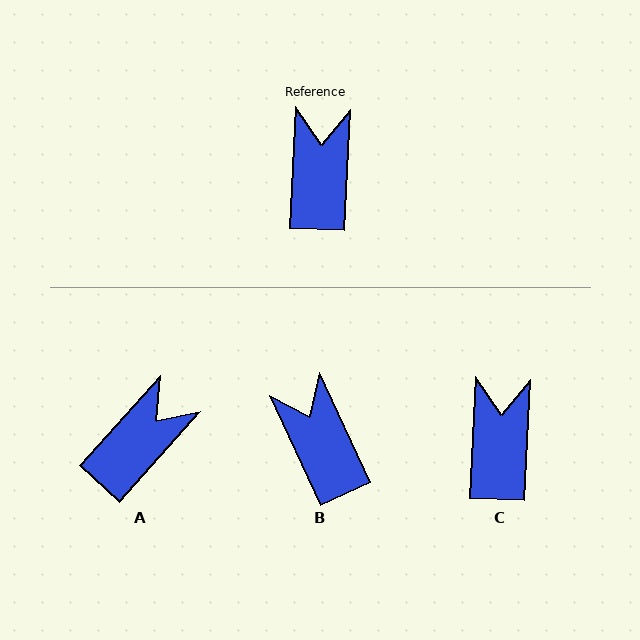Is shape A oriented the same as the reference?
No, it is off by about 39 degrees.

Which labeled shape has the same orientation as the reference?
C.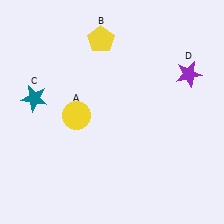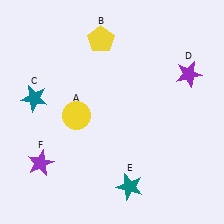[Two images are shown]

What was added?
A teal star (E), a purple star (F) were added in Image 2.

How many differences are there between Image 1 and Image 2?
There are 2 differences between the two images.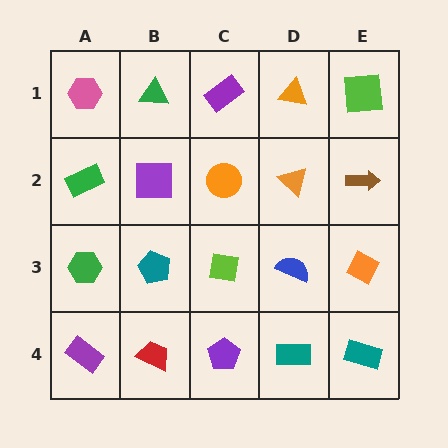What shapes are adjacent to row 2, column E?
A lime square (row 1, column E), an orange diamond (row 3, column E), an orange triangle (row 2, column D).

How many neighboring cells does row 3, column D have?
4.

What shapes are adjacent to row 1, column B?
A purple square (row 2, column B), a pink hexagon (row 1, column A), a purple rectangle (row 1, column C).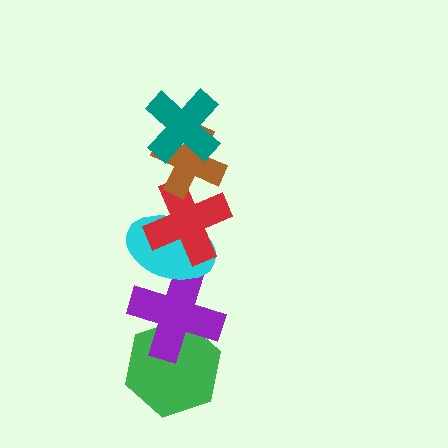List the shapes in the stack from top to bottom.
From top to bottom: the teal cross, the brown cross, the red cross, the cyan ellipse, the purple cross, the green hexagon.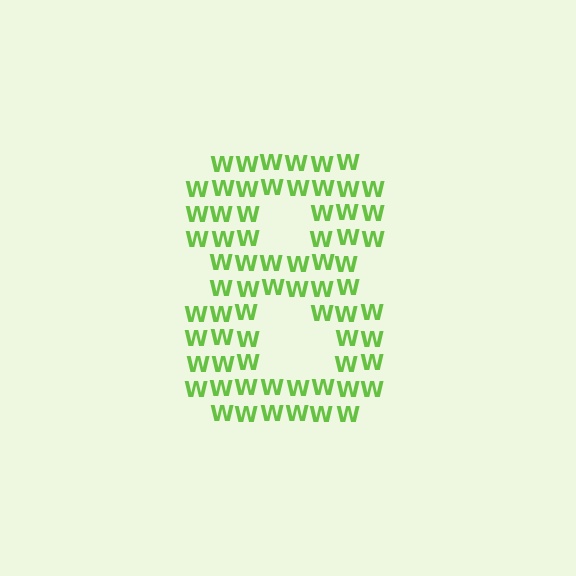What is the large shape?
The large shape is the digit 8.